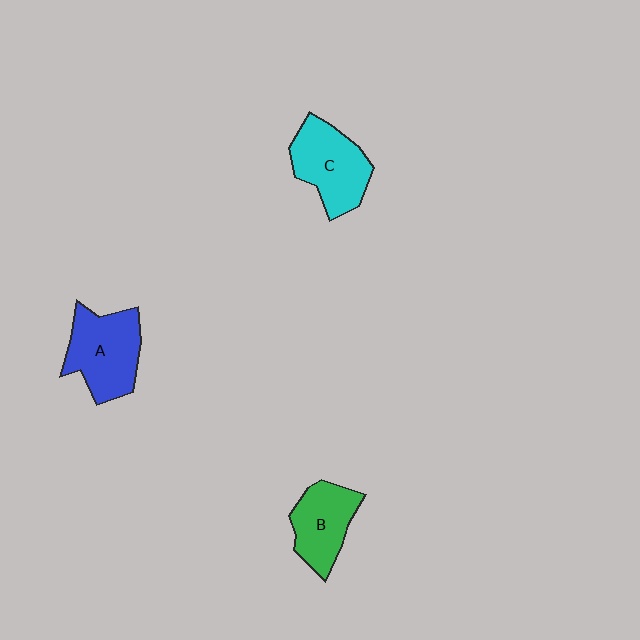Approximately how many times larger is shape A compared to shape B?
Approximately 1.3 times.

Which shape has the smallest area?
Shape B (green).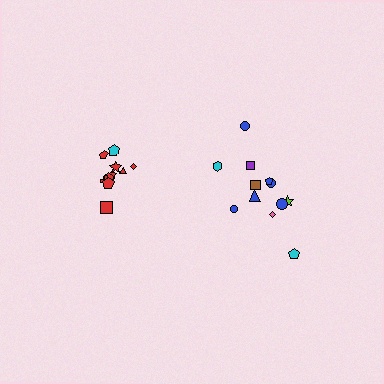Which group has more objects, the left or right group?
The right group.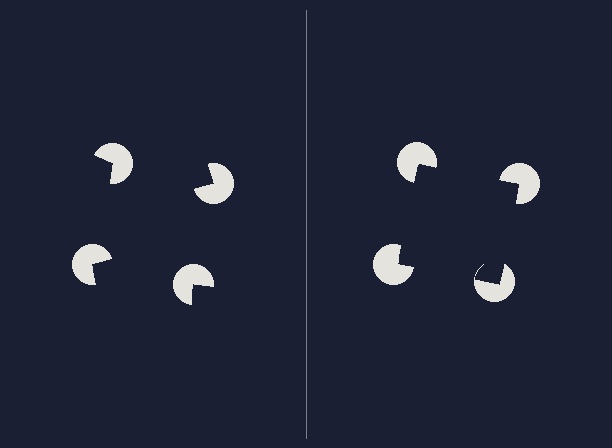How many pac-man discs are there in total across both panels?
8 — 4 on each side.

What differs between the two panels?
The pac-man discs are positioned identically on both sides; only the wedge orientations differ. On the right they align to a square; on the left they are misaligned.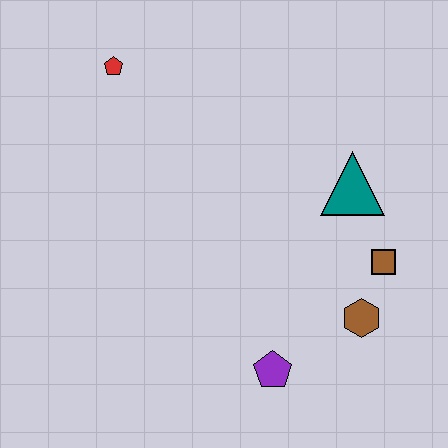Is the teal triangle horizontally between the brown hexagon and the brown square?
No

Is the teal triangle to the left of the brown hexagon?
Yes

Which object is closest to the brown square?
The brown hexagon is closest to the brown square.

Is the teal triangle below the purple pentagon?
No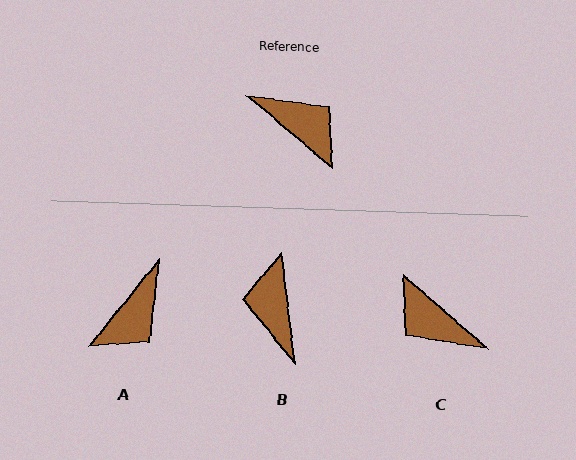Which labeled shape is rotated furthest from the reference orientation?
C, about 179 degrees away.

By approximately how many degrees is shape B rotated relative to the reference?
Approximately 137 degrees counter-clockwise.